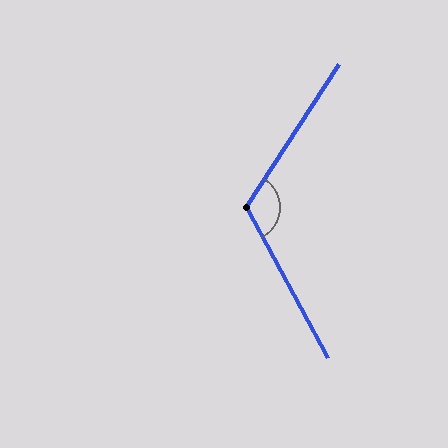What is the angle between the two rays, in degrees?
Approximately 119 degrees.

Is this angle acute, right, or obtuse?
It is obtuse.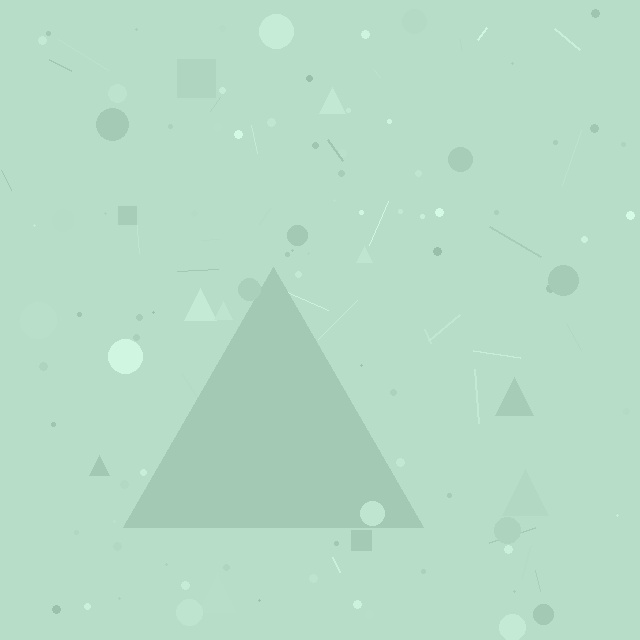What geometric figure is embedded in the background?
A triangle is embedded in the background.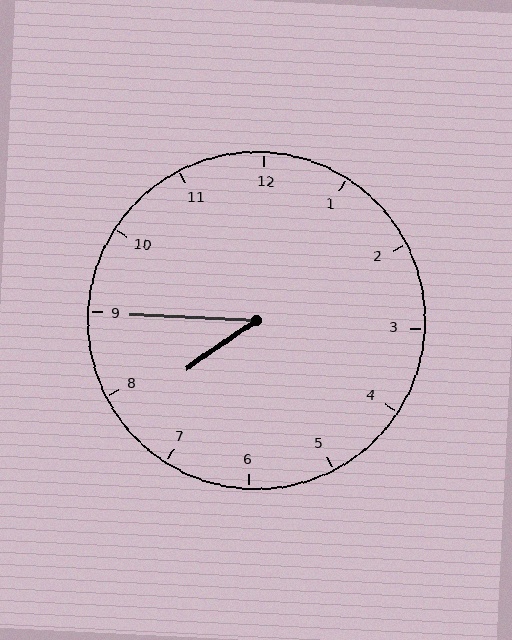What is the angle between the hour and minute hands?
Approximately 38 degrees.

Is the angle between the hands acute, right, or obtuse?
It is acute.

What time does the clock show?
7:45.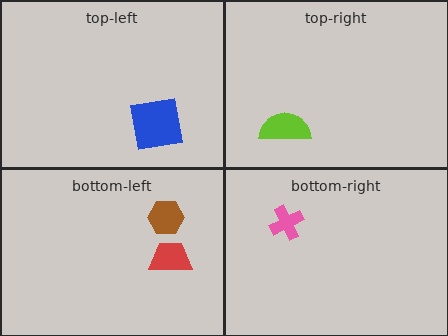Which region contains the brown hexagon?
The bottom-left region.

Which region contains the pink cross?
The bottom-right region.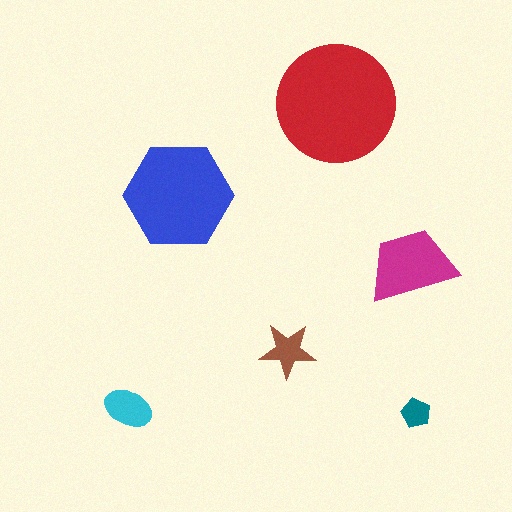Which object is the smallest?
The teal pentagon.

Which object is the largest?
The red circle.